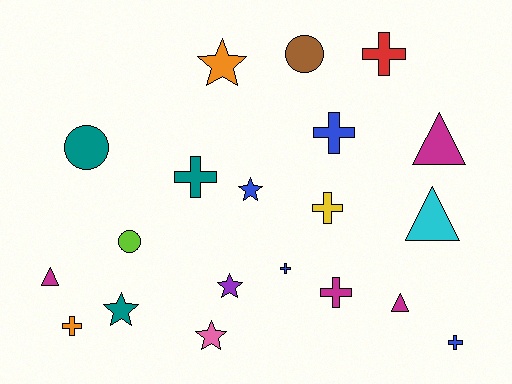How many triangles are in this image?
There are 4 triangles.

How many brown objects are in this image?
There is 1 brown object.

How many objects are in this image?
There are 20 objects.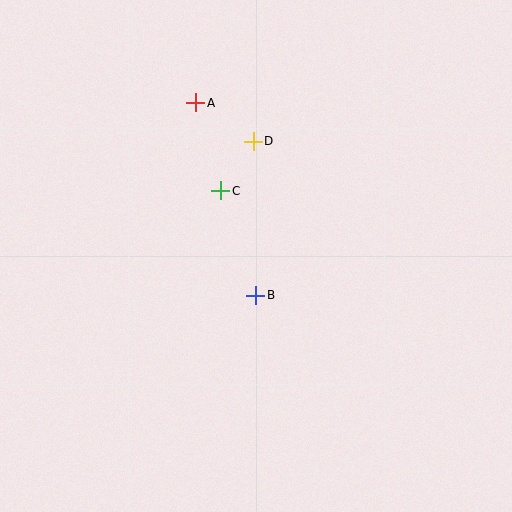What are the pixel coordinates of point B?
Point B is at (256, 295).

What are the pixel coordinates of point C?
Point C is at (221, 191).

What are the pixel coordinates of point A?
Point A is at (196, 103).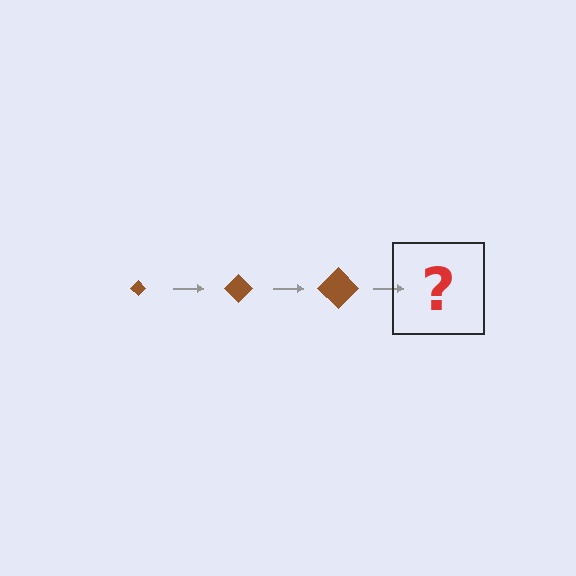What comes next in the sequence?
The next element should be a brown diamond, larger than the previous one.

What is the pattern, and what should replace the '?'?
The pattern is that the diamond gets progressively larger each step. The '?' should be a brown diamond, larger than the previous one.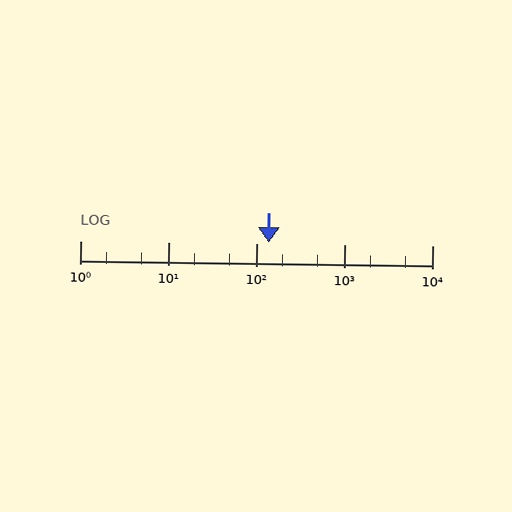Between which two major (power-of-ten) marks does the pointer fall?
The pointer is between 100 and 1000.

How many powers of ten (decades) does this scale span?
The scale spans 4 decades, from 1 to 10000.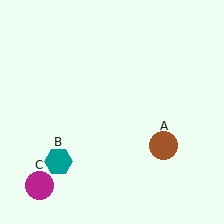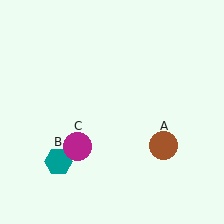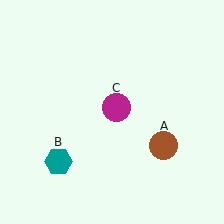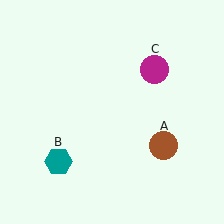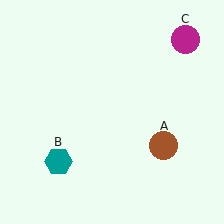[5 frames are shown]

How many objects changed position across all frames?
1 object changed position: magenta circle (object C).